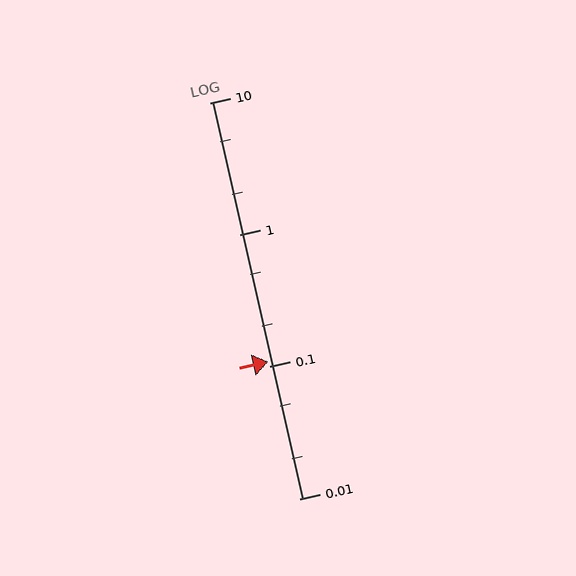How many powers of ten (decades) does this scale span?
The scale spans 3 decades, from 0.01 to 10.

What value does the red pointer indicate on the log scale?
The pointer indicates approximately 0.11.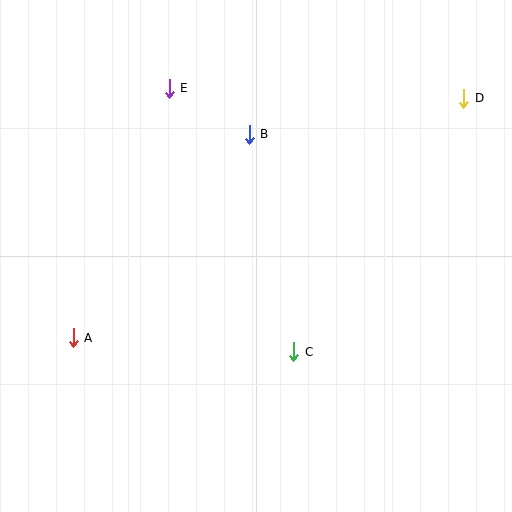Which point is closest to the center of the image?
Point C at (294, 352) is closest to the center.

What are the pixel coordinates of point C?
Point C is at (294, 352).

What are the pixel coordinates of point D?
Point D is at (464, 98).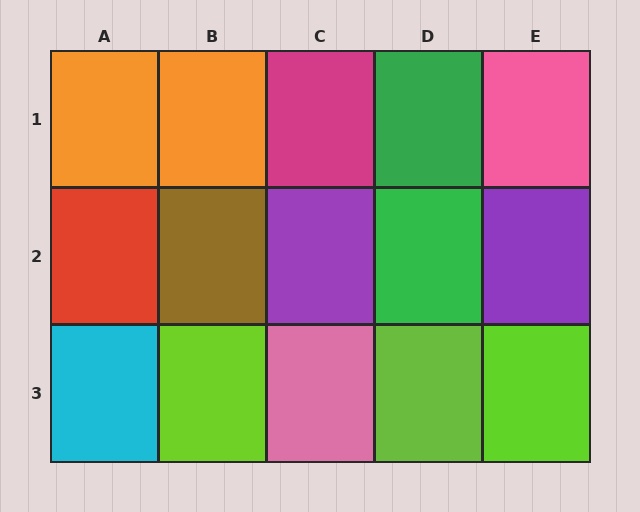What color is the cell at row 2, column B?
Brown.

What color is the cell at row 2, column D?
Green.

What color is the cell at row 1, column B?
Orange.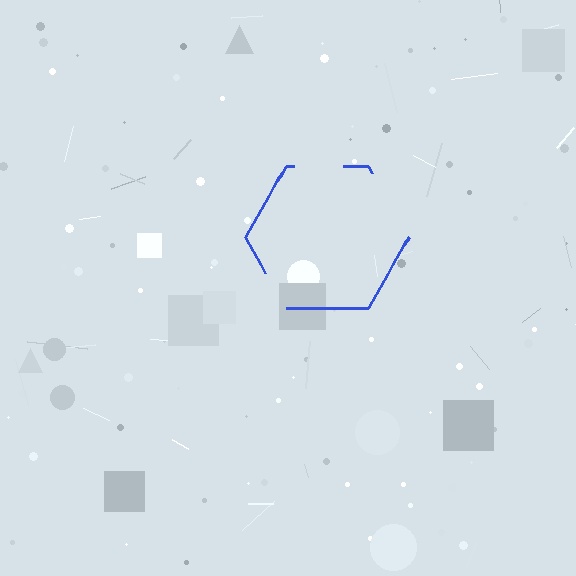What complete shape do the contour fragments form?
The contour fragments form a hexagon.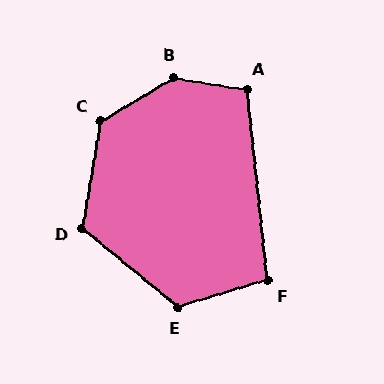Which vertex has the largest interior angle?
B, at approximately 140 degrees.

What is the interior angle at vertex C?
Approximately 131 degrees (obtuse).